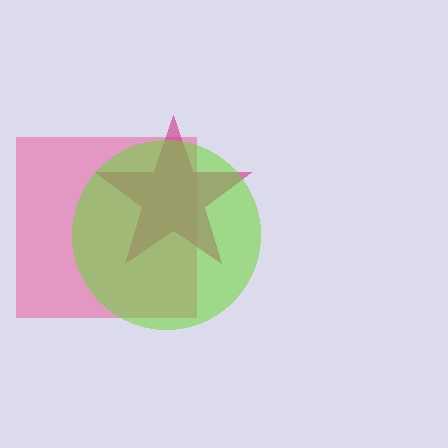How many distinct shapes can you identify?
There are 3 distinct shapes: a pink square, a magenta star, a lime circle.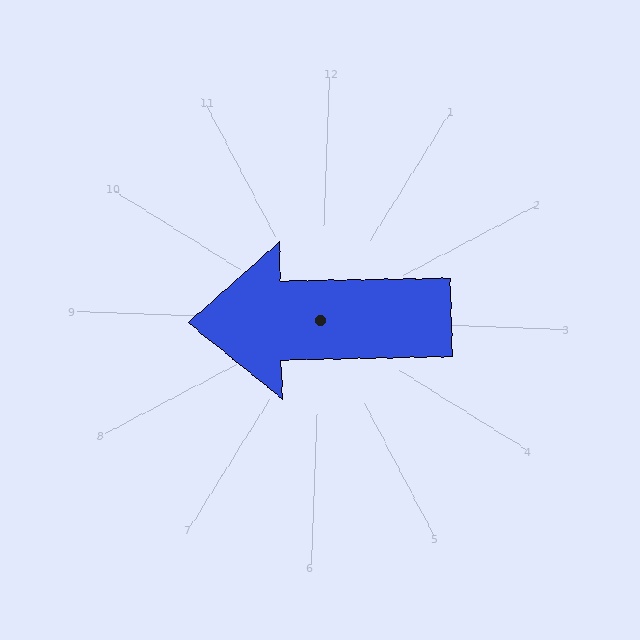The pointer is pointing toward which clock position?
Roughly 9 o'clock.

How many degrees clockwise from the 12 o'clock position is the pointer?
Approximately 267 degrees.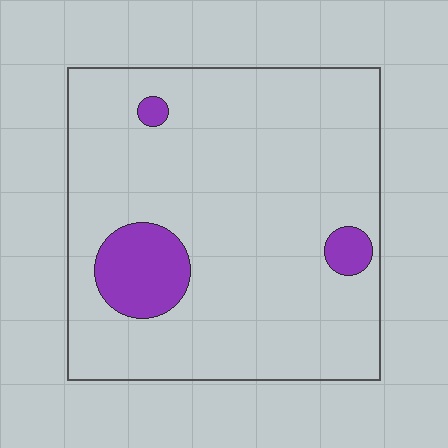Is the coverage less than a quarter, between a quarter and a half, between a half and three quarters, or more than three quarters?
Less than a quarter.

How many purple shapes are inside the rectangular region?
3.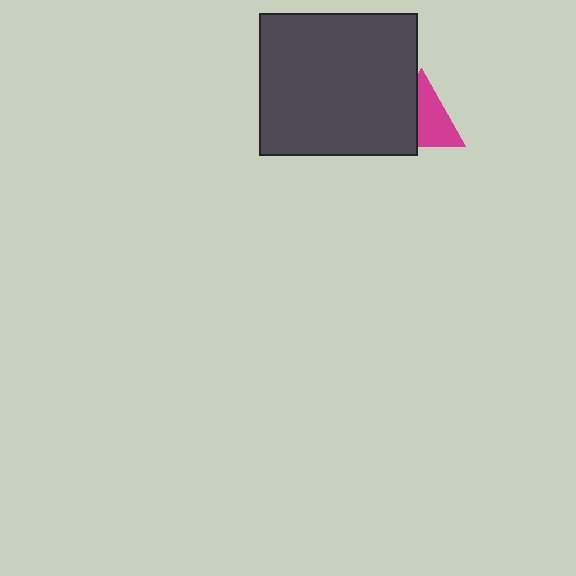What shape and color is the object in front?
The object in front is a dark gray rectangle.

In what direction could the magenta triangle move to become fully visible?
The magenta triangle could move right. That would shift it out from behind the dark gray rectangle entirely.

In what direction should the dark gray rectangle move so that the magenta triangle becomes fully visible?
The dark gray rectangle should move left. That is the shortest direction to clear the overlap and leave the magenta triangle fully visible.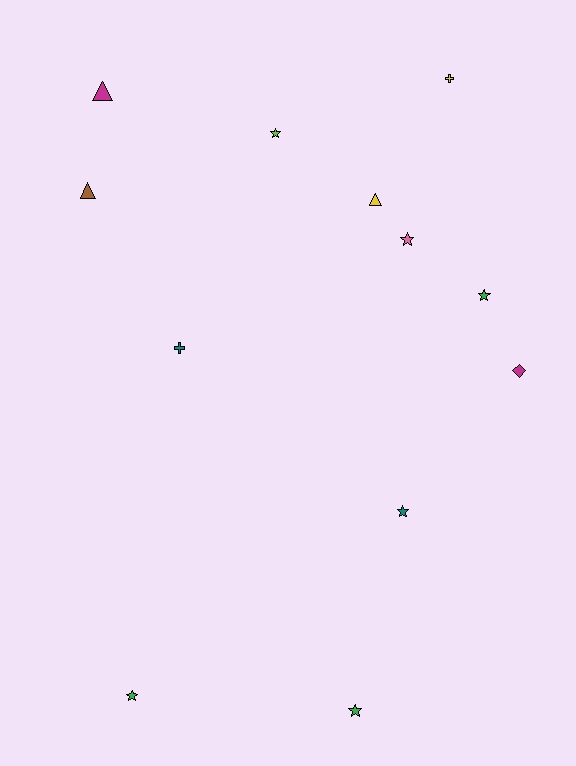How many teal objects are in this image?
There are 2 teal objects.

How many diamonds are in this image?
There is 1 diamond.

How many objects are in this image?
There are 12 objects.